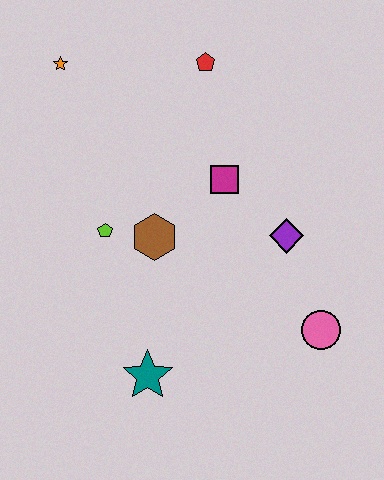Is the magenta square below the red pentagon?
Yes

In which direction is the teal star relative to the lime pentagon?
The teal star is below the lime pentagon.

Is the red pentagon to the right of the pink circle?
No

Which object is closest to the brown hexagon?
The lime pentagon is closest to the brown hexagon.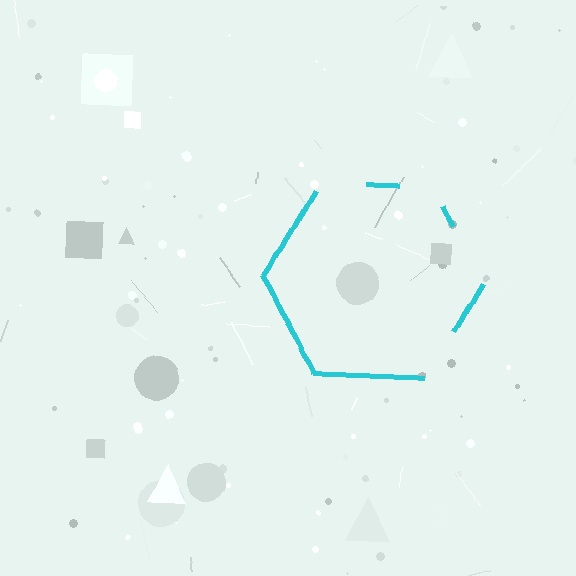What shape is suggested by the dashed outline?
The dashed outline suggests a hexagon.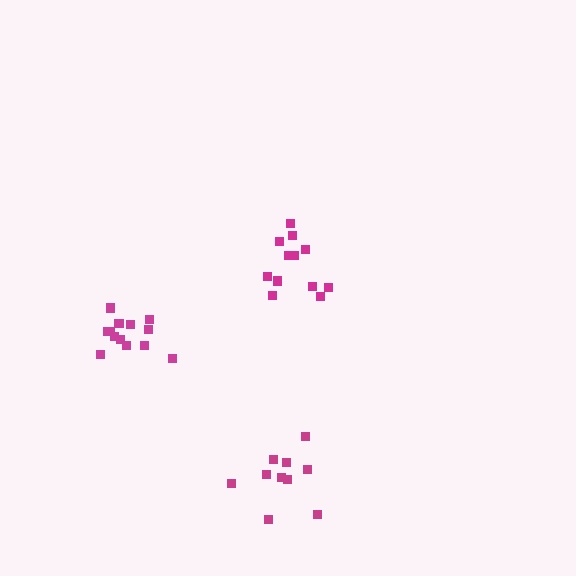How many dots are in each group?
Group 1: 12 dots, Group 2: 13 dots, Group 3: 10 dots (35 total).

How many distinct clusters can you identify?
There are 3 distinct clusters.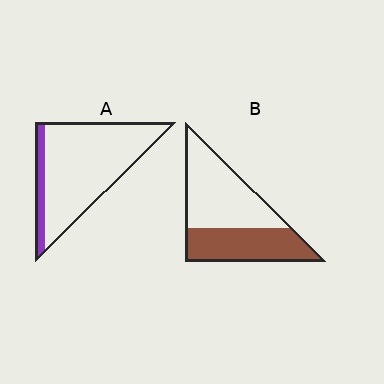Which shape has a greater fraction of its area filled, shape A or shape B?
Shape B.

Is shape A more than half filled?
No.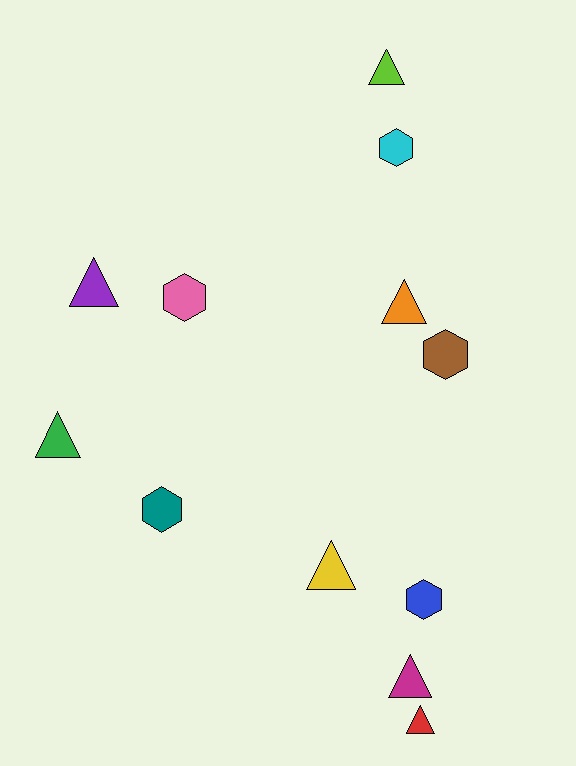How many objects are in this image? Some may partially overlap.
There are 12 objects.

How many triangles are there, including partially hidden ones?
There are 7 triangles.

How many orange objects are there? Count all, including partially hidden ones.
There is 1 orange object.